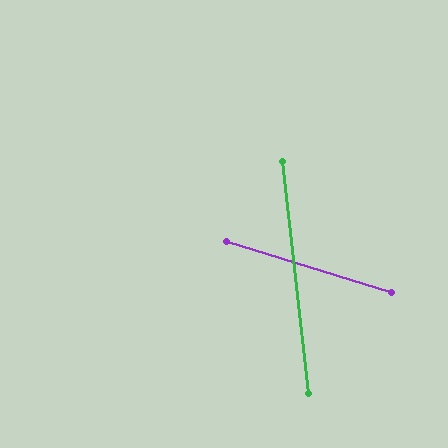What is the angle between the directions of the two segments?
Approximately 67 degrees.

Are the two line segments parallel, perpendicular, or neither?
Neither parallel nor perpendicular — they differ by about 67°.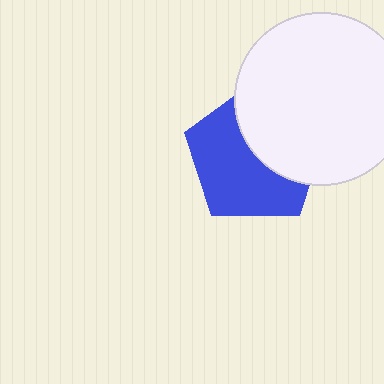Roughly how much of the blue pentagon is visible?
About half of it is visible (roughly 57%).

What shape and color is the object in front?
The object in front is a white circle.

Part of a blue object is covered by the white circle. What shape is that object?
It is a pentagon.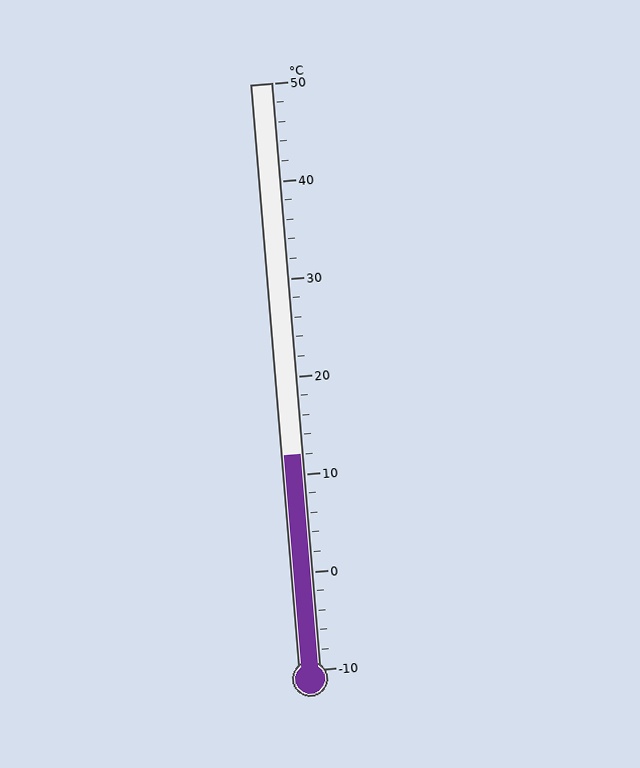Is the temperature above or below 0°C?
The temperature is above 0°C.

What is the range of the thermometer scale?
The thermometer scale ranges from -10°C to 50°C.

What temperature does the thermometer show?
The thermometer shows approximately 12°C.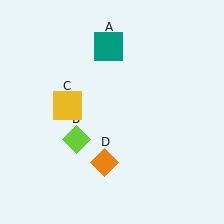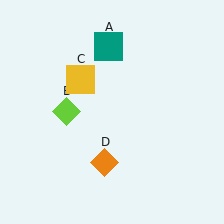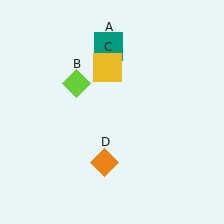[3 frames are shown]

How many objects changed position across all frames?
2 objects changed position: lime diamond (object B), yellow square (object C).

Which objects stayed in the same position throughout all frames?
Teal square (object A) and orange diamond (object D) remained stationary.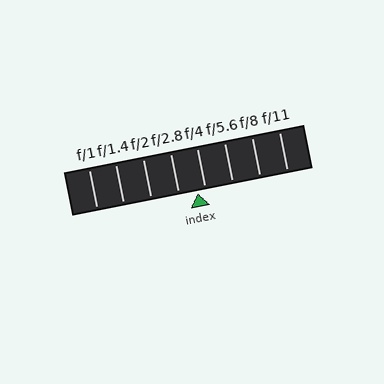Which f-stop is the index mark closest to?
The index mark is closest to f/4.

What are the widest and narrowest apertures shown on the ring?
The widest aperture shown is f/1 and the narrowest is f/11.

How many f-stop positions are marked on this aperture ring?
There are 8 f-stop positions marked.